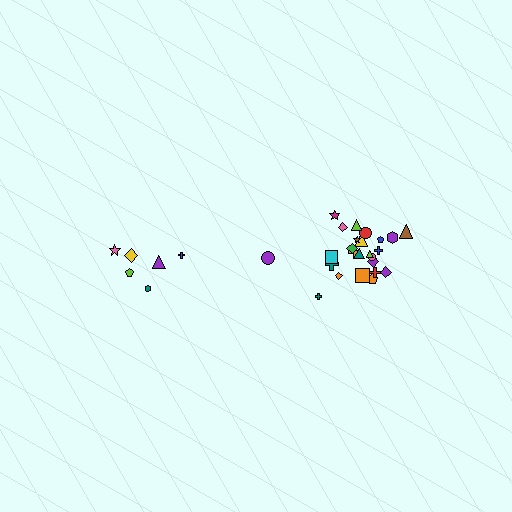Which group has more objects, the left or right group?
The right group.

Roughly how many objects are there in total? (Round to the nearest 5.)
Roughly 30 objects in total.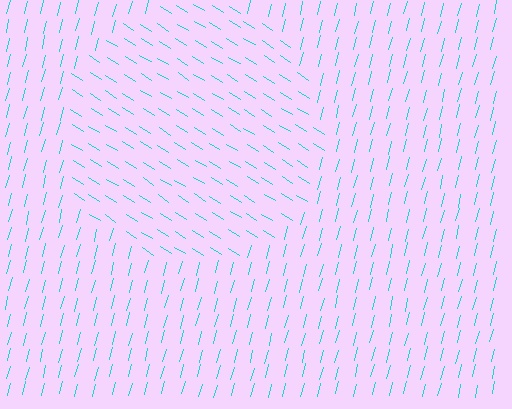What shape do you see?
I see a circle.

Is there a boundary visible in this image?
Yes, there is a texture boundary formed by a change in line orientation.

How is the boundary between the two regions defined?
The boundary is defined purely by a change in line orientation (approximately 72 degrees difference). All lines are the same color and thickness.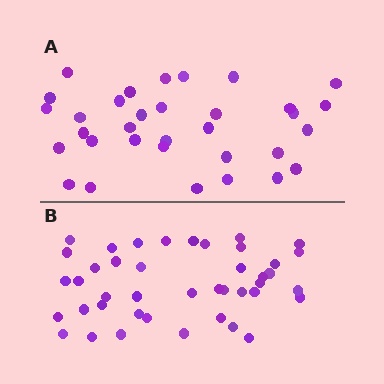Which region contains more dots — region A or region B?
Region B (the bottom region) has more dots.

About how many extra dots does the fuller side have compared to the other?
Region B has roughly 8 or so more dots than region A.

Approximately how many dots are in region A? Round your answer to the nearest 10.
About 30 dots. (The exact count is 33, which rounds to 30.)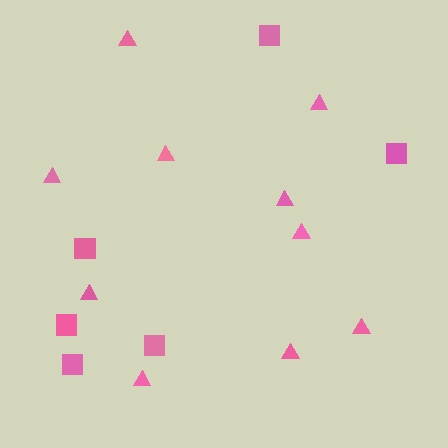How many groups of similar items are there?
There are 2 groups: one group of squares (6) and one group of triangles (10).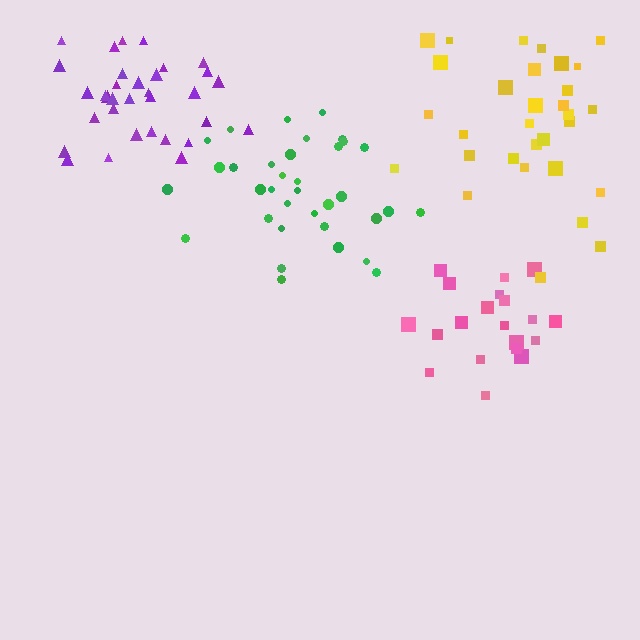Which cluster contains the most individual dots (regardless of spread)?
Green (35).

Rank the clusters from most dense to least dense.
purple, green, pink, yellow.